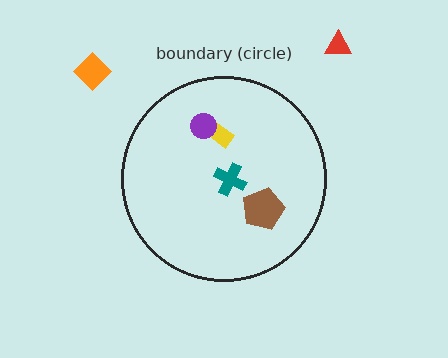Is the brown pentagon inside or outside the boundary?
Inside.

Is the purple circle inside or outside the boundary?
Inside.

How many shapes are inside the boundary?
4 inside, 2 outside.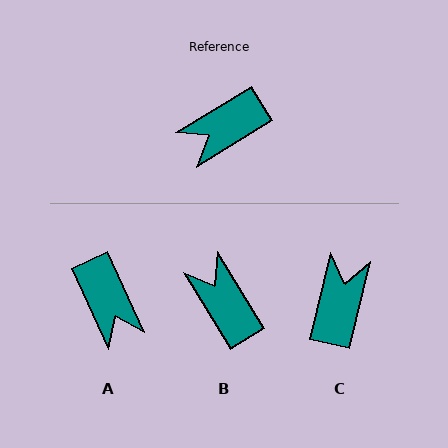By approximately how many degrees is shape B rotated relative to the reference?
Approximately 90 degrees clockwise.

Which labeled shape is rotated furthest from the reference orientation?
C, about 135 degrees away.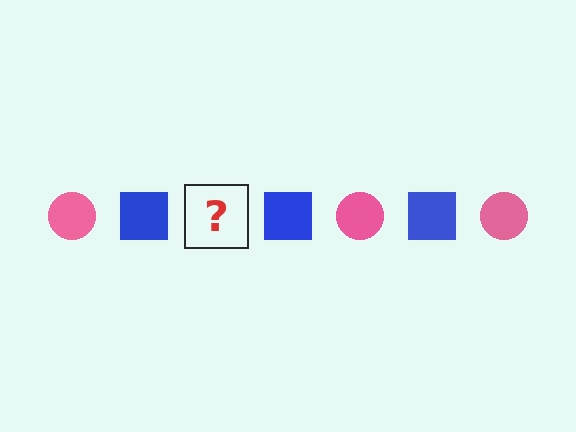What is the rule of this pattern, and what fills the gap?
The rule is that the pattern alternates between pink circle and blue square. The gap should be filled with a pink circle.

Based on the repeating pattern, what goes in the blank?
The blank should be a pink circle.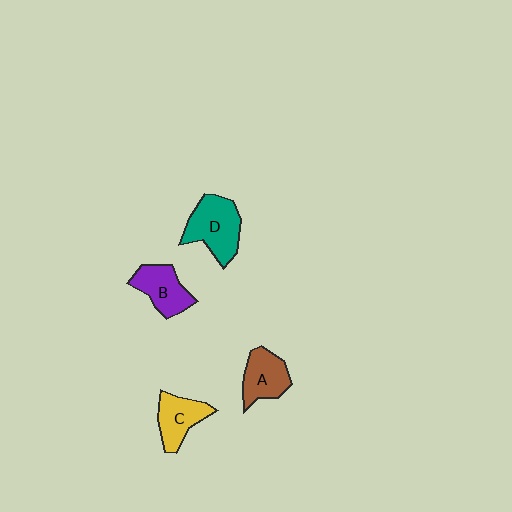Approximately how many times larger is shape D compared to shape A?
Approximately 1.3 times.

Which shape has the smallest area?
Shape C (yellow).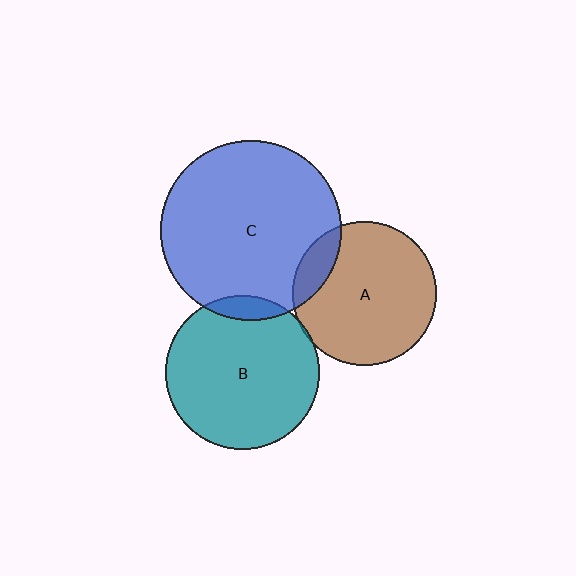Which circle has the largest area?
Circle C (blue).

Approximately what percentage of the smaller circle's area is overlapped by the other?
Approximately 10%.